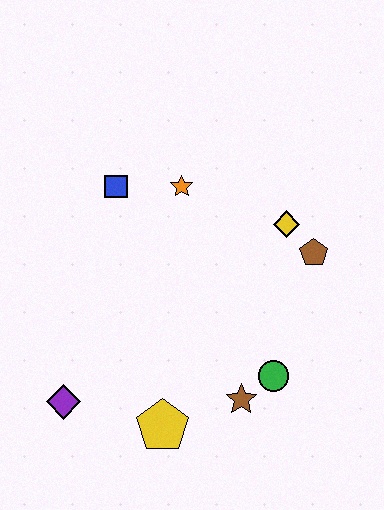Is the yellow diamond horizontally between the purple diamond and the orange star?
No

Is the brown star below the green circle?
Yes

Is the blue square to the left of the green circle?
Yes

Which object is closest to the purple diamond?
The yellow pentagon is closest to the purple diamond.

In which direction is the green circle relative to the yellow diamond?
The green circle is below the yellow diamond.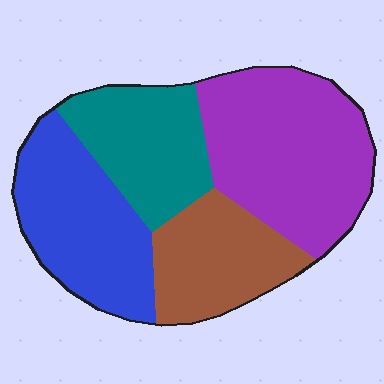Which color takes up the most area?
Purple, at roughly 35%.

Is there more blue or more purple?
Purple.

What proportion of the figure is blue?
Blue takes up about one quarter (1/4) of the figure.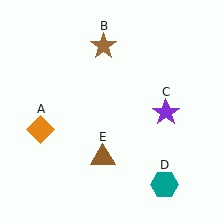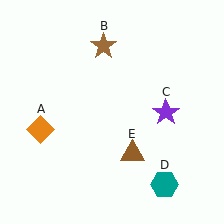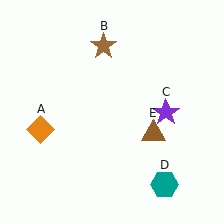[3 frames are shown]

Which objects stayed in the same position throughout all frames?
Orange diamond (object A) and brown star (object B) and purple star (object C) and teal hexagon (object D) remained stationary.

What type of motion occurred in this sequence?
The brown triangle (object E) rotated counterclockwise around the center of the scene.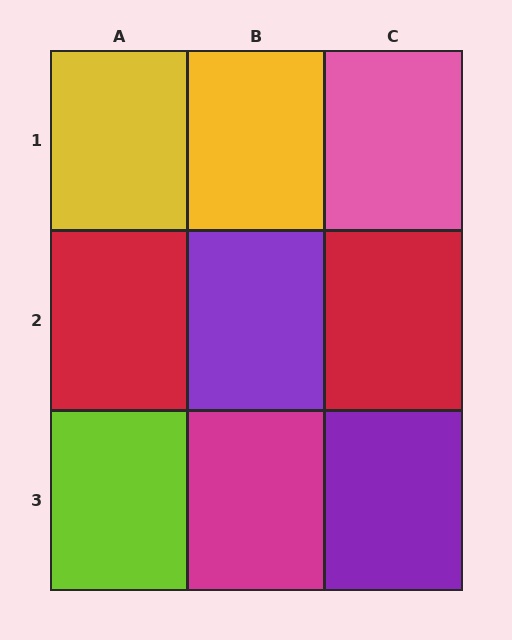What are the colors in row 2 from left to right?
Red, purple, red.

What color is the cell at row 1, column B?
Yellow.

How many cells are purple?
2 cells are purple.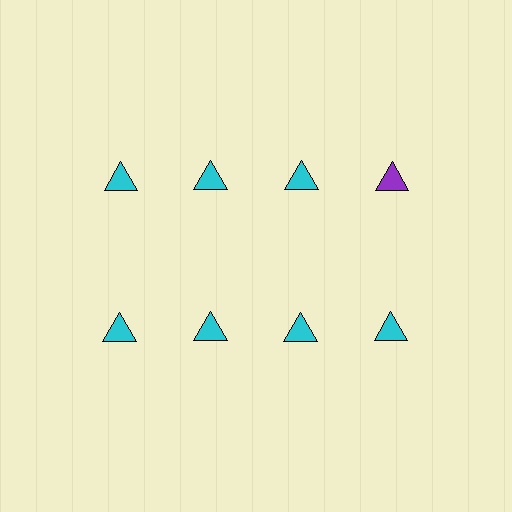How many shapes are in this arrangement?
There are 8 shapes arranged in a grid pattern.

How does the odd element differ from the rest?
It has a different color: purple instead of cyan.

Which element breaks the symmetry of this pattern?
The purple triangle in the top row, second from right column breaks the symmetry. All other shapes are cyan triangles.